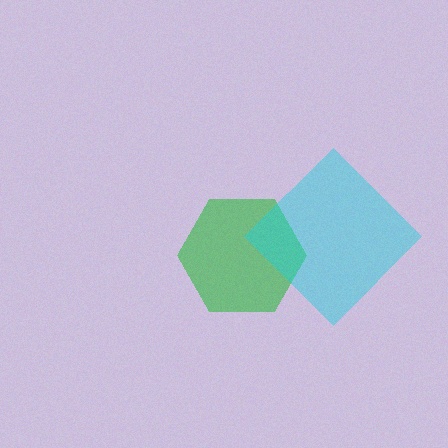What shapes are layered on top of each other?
The layered shapes are: a green hexagon, a cyan diamond.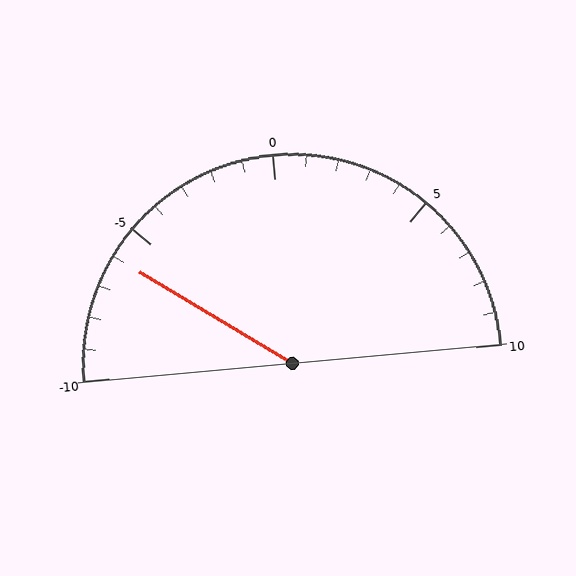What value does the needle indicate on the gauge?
The needle indicates approximately -6.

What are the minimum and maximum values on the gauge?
The gauge ranges from -10 to 10.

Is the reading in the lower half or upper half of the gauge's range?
The reading is in the lower half of the range (-10 to 10).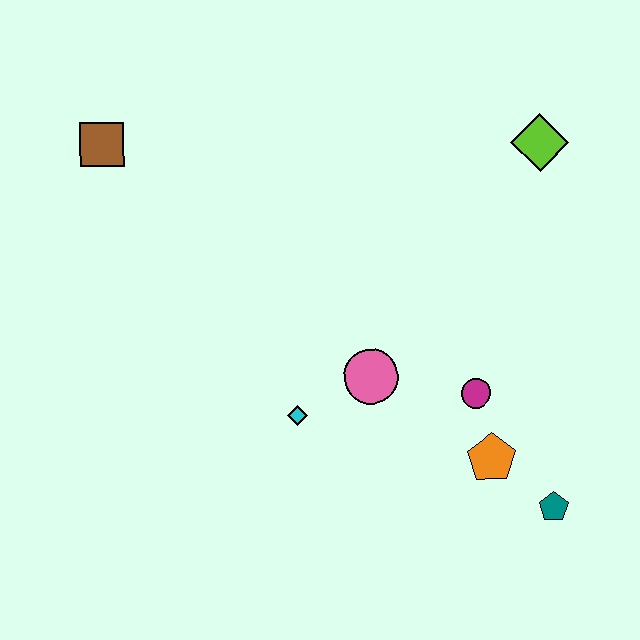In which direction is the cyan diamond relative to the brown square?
The cyan diamond is below the brown square.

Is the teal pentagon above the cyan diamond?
No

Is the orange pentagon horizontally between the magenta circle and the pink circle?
No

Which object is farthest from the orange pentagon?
The brown square is farthest from the orange pentagon.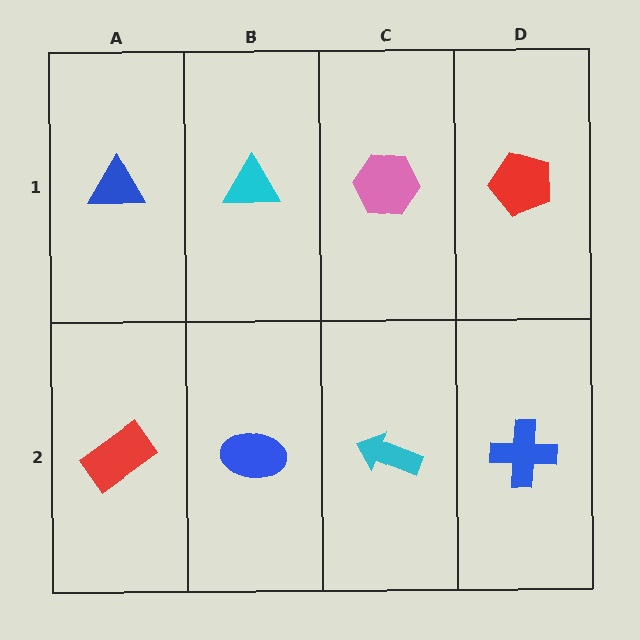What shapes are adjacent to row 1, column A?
A red rectangle (row 2, column A), a cyan triangle (row 1, column B).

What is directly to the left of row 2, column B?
A red rectangle.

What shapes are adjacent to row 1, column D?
A blue cross (row 2, column D), a pink hexagon (row 1, column C).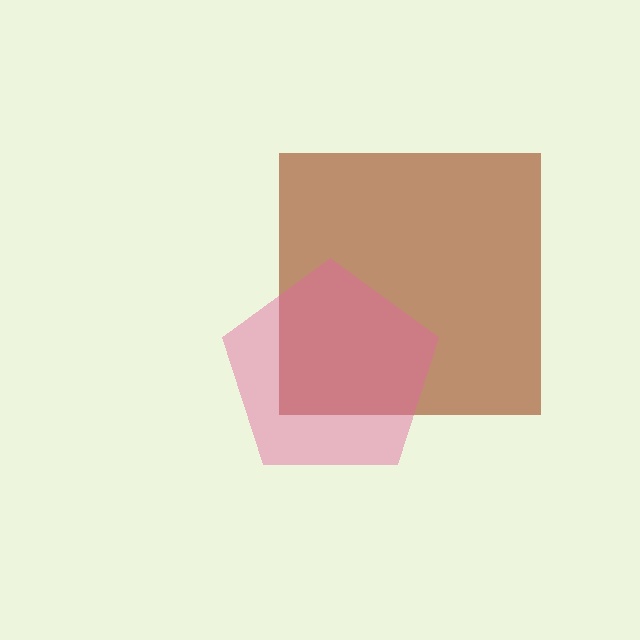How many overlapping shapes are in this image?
There are 2 overlapping shapes in the image.